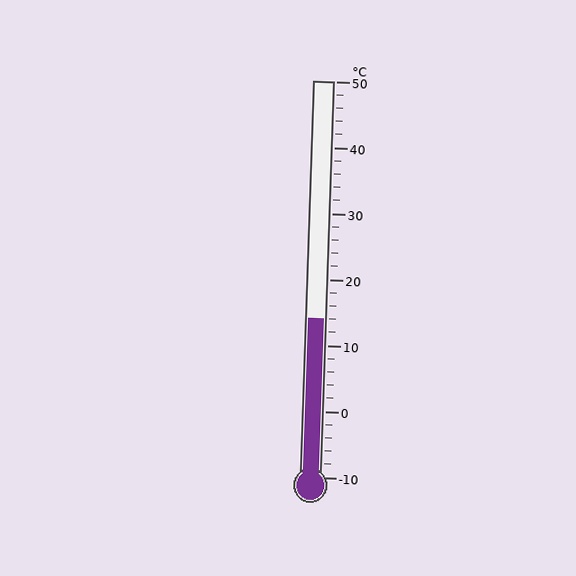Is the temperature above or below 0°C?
The temperature is above 0°C.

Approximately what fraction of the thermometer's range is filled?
The thermometer is filled to approximately 40% of its range.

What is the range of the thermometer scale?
The thermometer scale ranges from -10°C to 50°C.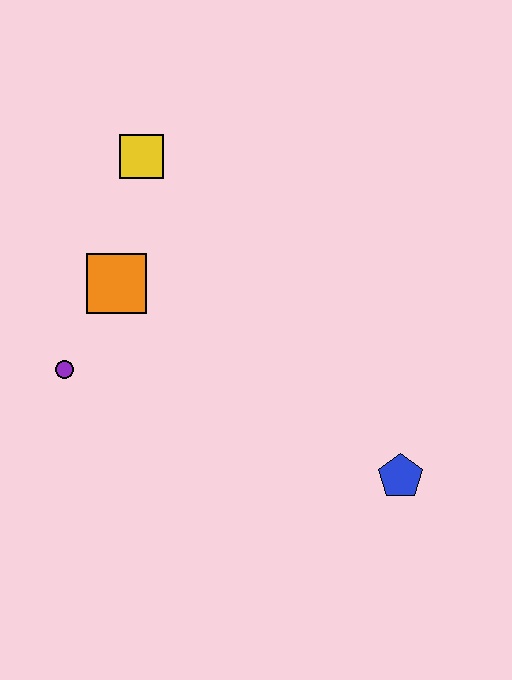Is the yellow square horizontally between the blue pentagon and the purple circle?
Yes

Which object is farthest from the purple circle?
The blue pentagon is farthest from the purple circle.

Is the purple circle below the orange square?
Yes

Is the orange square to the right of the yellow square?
No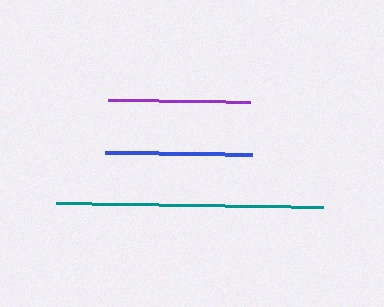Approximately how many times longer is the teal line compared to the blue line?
The teal line is approximately 1.8 times the length of the blue line.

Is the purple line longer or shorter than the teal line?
The teal line is longer than the purple line.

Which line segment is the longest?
The teal line is the longest at approximately 266 pixels.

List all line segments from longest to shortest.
From longest to shortest: teal, blue, purple.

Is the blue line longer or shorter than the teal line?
The teal line is longer than the blue line.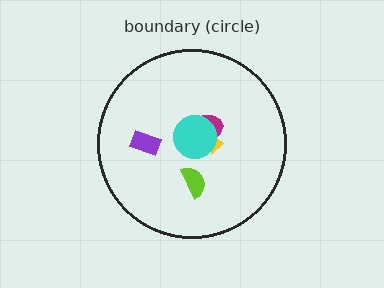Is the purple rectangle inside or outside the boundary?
Inside.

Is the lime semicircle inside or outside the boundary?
Inside.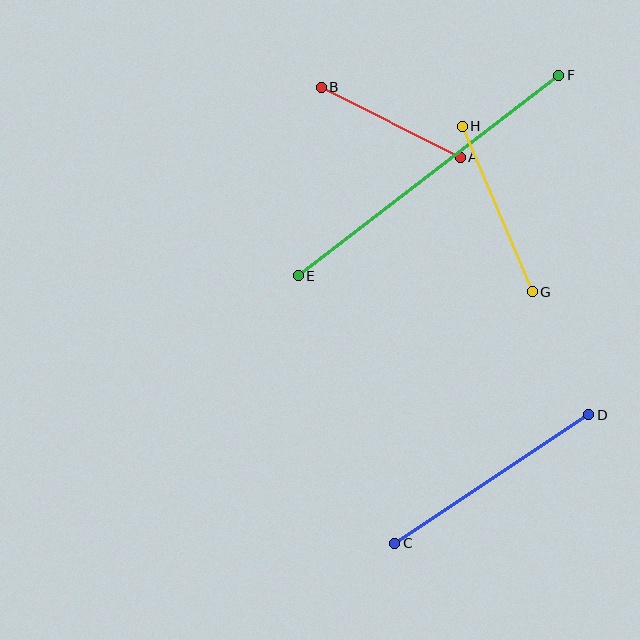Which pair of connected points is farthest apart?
Points E and F are farthest apart.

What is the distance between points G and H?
The distance is approximately 180 pixels.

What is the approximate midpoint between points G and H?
The midpoint is at approximately (497, 209) pixels.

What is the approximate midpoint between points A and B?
The midpoint is at approximately (391, 122) pixels.